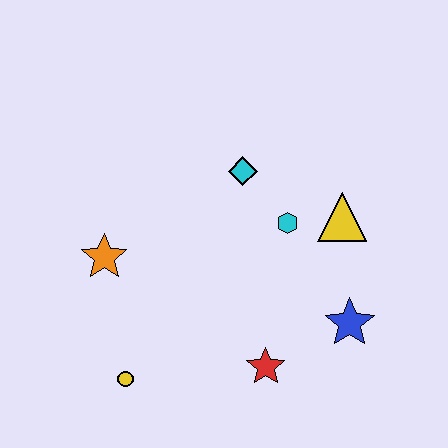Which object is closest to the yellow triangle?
The cyan hexagon is closest to the yellow triangle.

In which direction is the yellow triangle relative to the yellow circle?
The yellow triangle is to the right of the yellow circle.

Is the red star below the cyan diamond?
Yes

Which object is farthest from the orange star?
The blue star is farthest from the orange star.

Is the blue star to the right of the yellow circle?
Yes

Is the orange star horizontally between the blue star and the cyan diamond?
No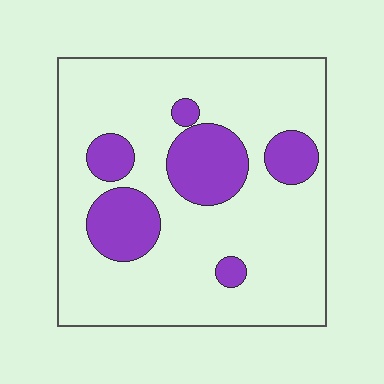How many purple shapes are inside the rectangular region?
6.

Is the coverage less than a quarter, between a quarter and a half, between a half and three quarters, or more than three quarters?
Less than a quarter.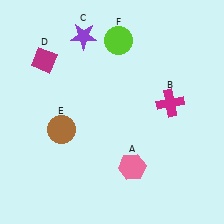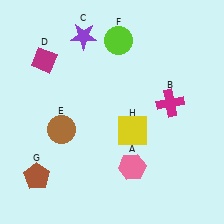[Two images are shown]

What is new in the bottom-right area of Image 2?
A yellow square (H) was added in the bottom-right area of Image 2.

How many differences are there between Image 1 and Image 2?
There are 2 differences between the two images.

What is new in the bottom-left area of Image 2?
A brown pentagon (G) was added in the bottom-left area of Image 2.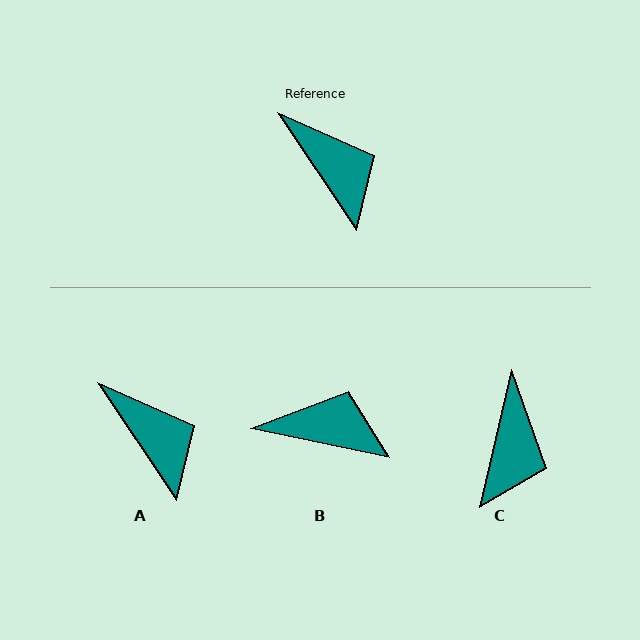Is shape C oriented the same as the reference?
No, it is off by about 46 degrees.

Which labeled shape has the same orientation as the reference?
A.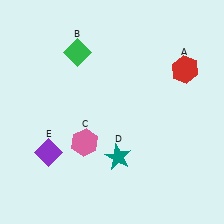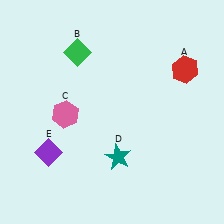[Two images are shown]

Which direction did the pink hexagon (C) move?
The pink hexagon (C) moved up.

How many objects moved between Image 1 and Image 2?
1 object moved between the two images.